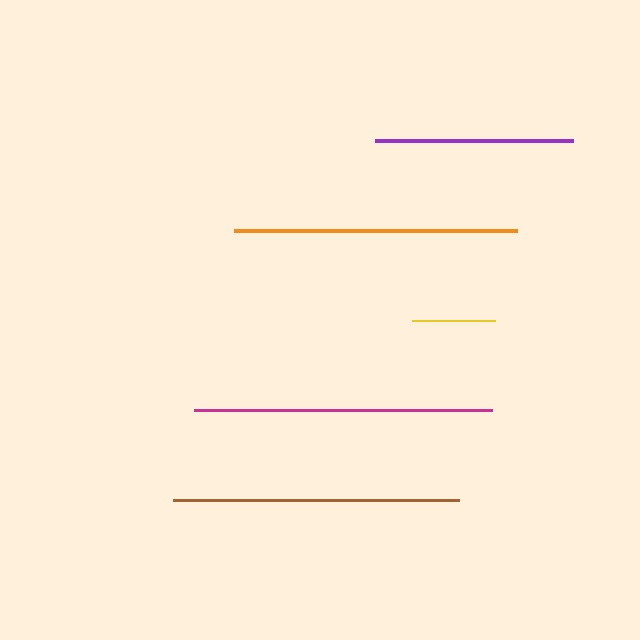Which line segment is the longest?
The magenta line is the longest at approximately 298 pixels.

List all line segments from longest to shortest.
From longest to shortest: magenta, brown, orange, purple, yellow.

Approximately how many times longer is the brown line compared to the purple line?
The brown line is approximately 1.4 times the length of the purple line.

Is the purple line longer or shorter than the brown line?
The brown line is longer than the purple line.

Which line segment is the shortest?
The yellow line is the shortest at approximately 83 pixels.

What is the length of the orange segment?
The orange segment is approximately 283 pixels long.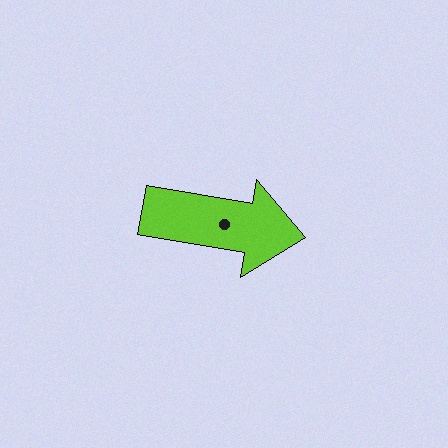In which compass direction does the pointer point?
East.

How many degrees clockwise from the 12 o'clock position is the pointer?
Approximately 100 degrees.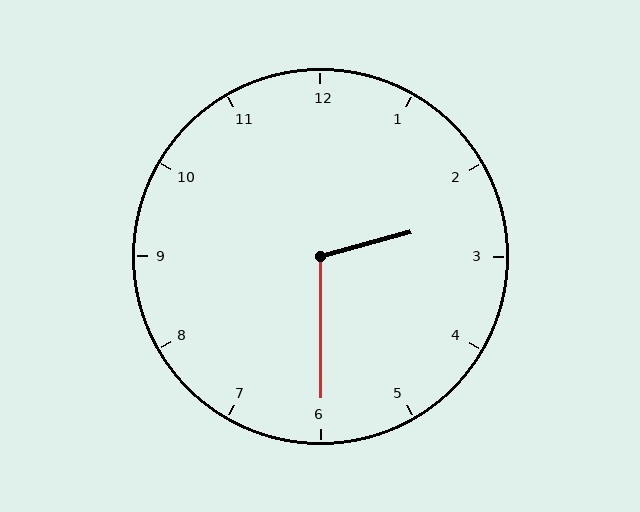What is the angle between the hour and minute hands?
Approximately 105 degrees.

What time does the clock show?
2:30.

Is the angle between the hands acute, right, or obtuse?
It is obtuse.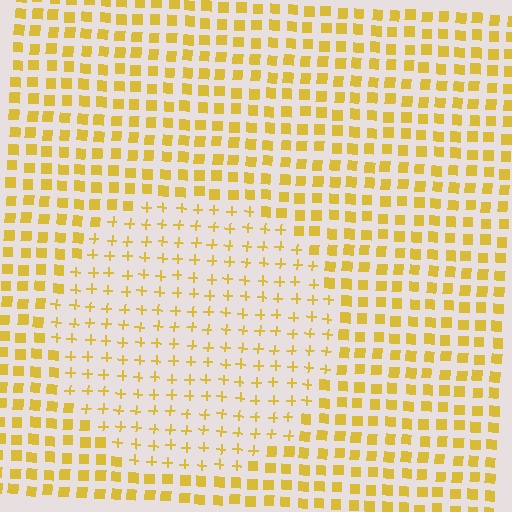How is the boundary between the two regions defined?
The boundary is defined by a change in element shape: plus signs inside vs. squares outside. All elements share the same color and spacing.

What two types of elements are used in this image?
The image uses plus signs inside the circle region and squares outside it.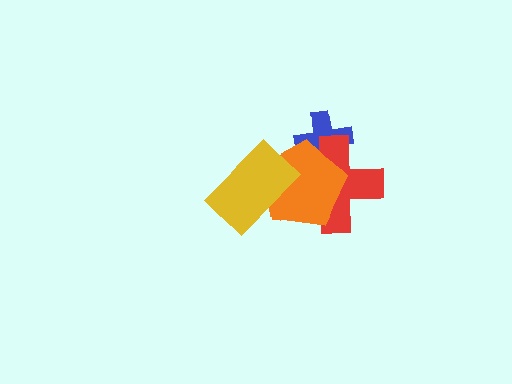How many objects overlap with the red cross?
2 objects overlap with the red cross.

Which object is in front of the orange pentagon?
The yellow rectangle is in front of the orange pentagon.